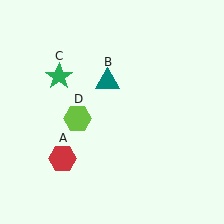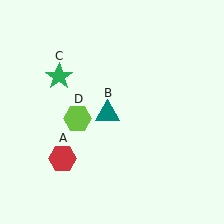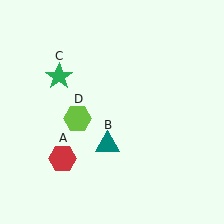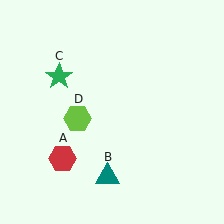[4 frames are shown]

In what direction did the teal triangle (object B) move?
The teal triangle (object B) moved down.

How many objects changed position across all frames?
1 object changed position: teal triangle (object B).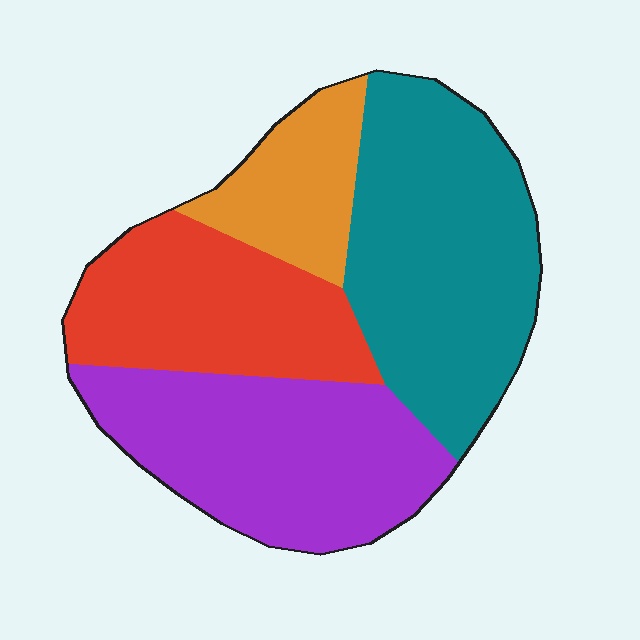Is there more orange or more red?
Red.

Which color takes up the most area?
Teal, at roughly 35%.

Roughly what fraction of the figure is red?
Red covers about 25% of the figure.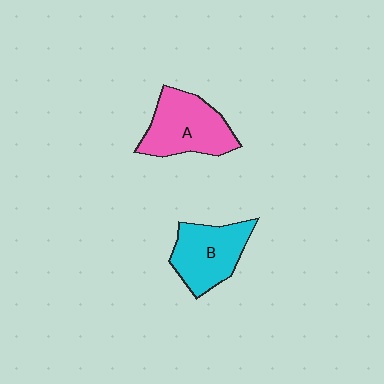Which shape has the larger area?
Shape A (pink).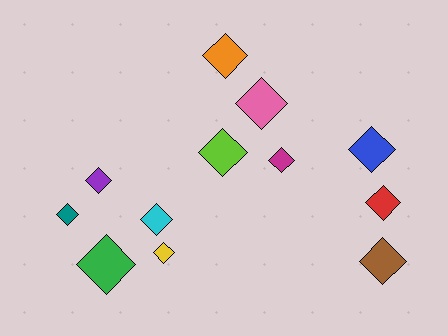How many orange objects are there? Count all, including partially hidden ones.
There is 1 orange object.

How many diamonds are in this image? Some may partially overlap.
There are 12 diamonds.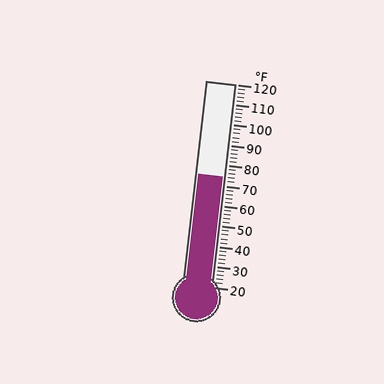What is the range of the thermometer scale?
The thermometer scale ranges from 20°F to 120°F.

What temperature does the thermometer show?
The thermometer shows approximately 74°F.